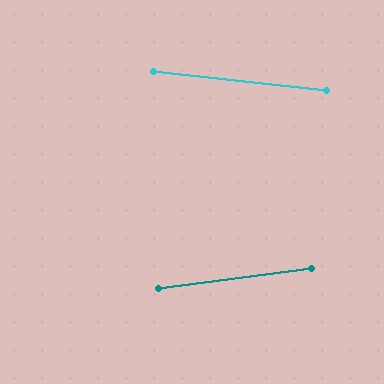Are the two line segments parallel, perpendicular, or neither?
Neither parallel nor perpendicular — they differ by about 13°.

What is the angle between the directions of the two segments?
Approximately 13 degrees.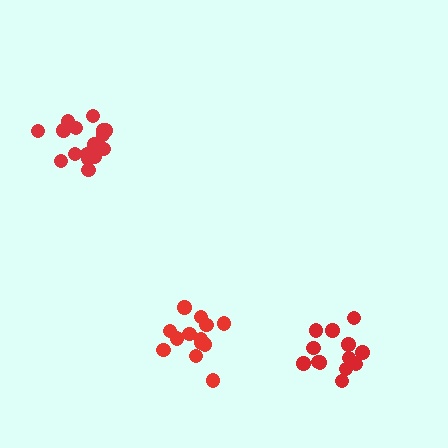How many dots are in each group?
Group 1: 13 dots, Group 2: 16 dots, Group 3: 13 dots (42 total).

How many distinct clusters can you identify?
There are 3 distinct clusters.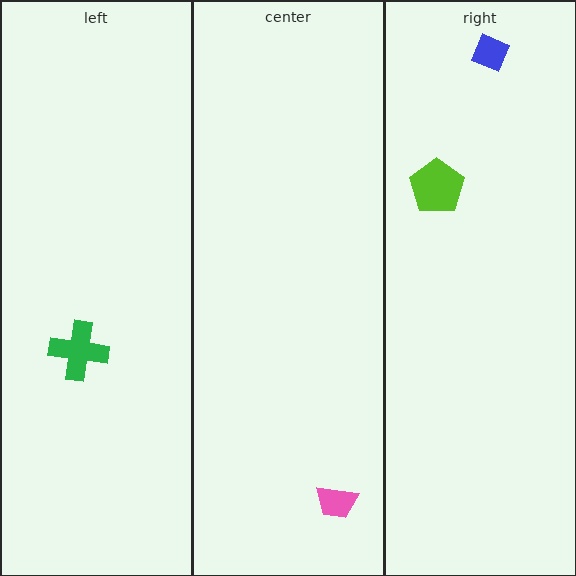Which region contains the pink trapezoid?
The center region.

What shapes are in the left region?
The green cross.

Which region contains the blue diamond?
The right region.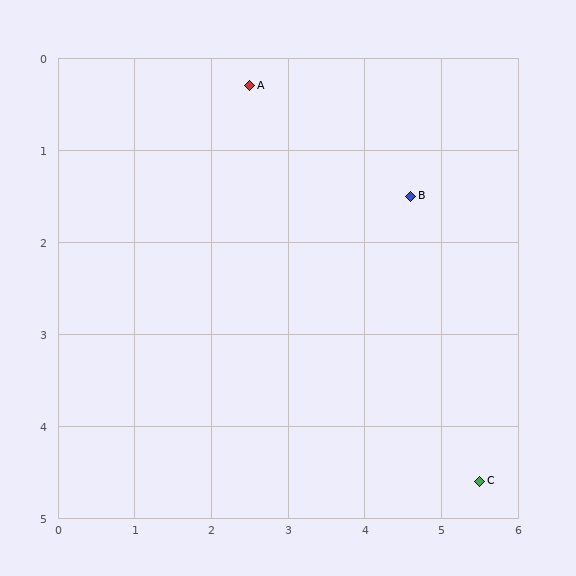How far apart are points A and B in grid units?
Points A and B are about 2.4 grid units apart.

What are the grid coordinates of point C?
Point C is at approximately (5.5, 4.6).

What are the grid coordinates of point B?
Point B is at approximately (4.6, 1.5).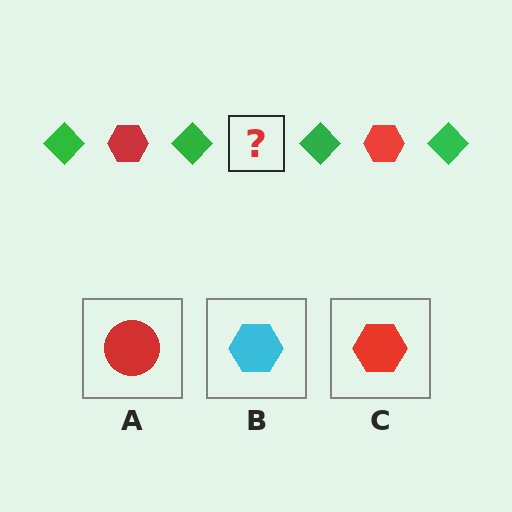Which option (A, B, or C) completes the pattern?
C.